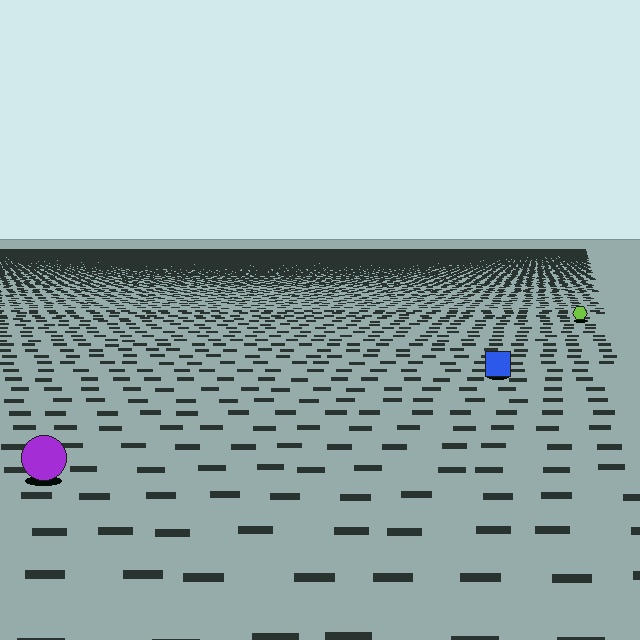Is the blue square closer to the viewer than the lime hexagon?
Yes. The blue square is closer — you can tell from the texture gradient: the ground texture is coarser near it.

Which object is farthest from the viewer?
The lime hexagon is farthest from the viewer. It appears smaller and the ground texture around it is denser.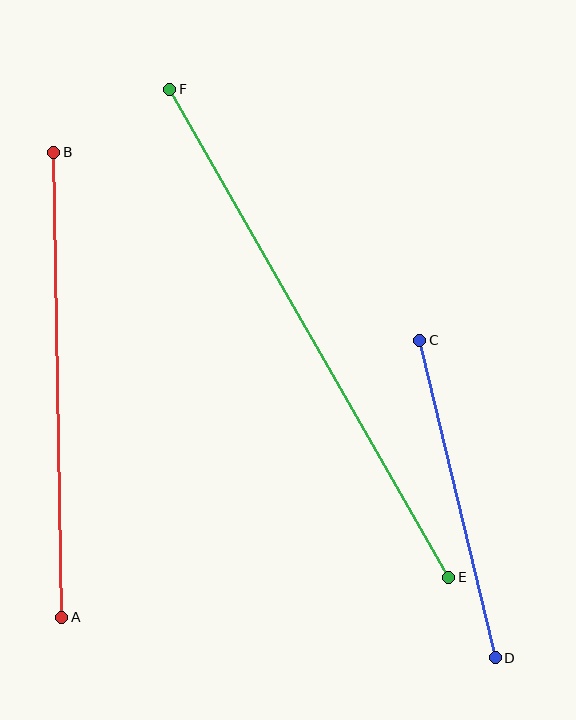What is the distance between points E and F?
The distance is approximately 562 pixels.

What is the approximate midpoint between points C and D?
The midpoint is at approximately (458, 499) pixels.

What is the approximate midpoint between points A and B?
The midpoint is at approximately (58, 385) pixels.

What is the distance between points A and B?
The distance is approximately 465 pixels.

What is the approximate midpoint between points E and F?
The midpoint is at approximately (309, 333) pixels.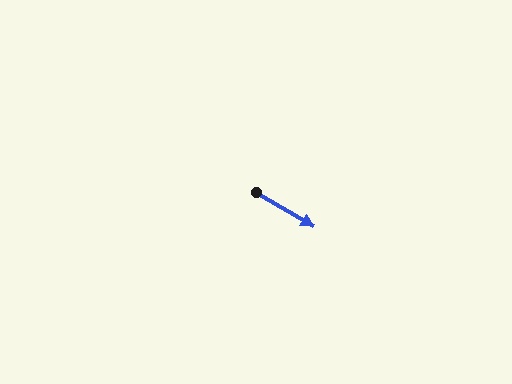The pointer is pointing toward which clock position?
Roughly 4 o'clock.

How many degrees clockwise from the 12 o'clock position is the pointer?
Approximately 121 degrees.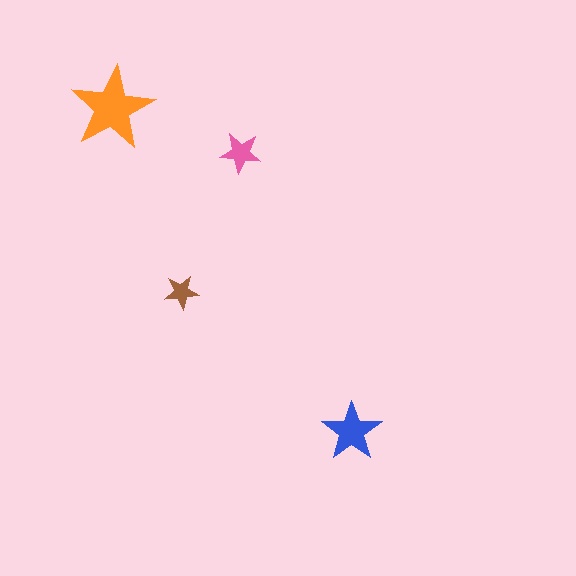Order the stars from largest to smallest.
the orange one, the blue one, the pink one, the brown one.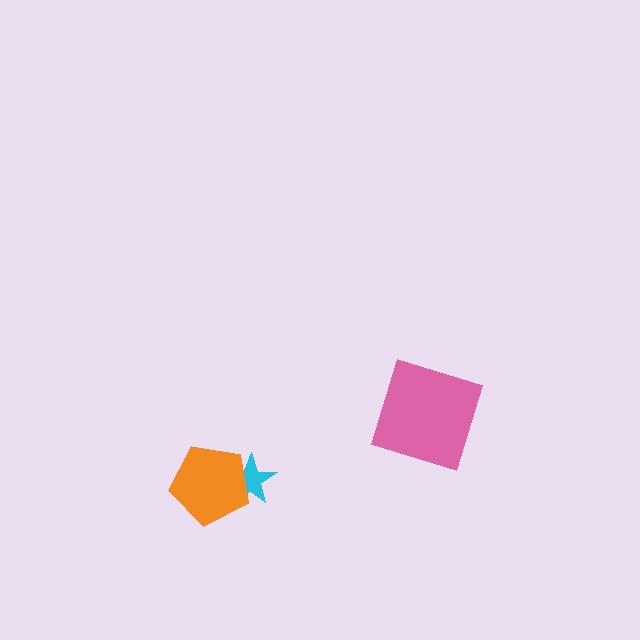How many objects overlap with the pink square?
0 objects overlap with the pink square.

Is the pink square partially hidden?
No, no other shape covers it.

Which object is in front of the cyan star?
The orange pentagon is in front of the cyan star.